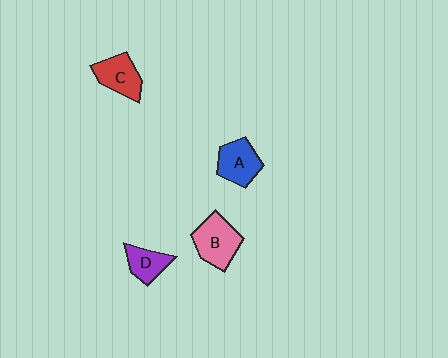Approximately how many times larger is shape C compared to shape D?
Approximately 1.3 times.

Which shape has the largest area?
Shape B (pink).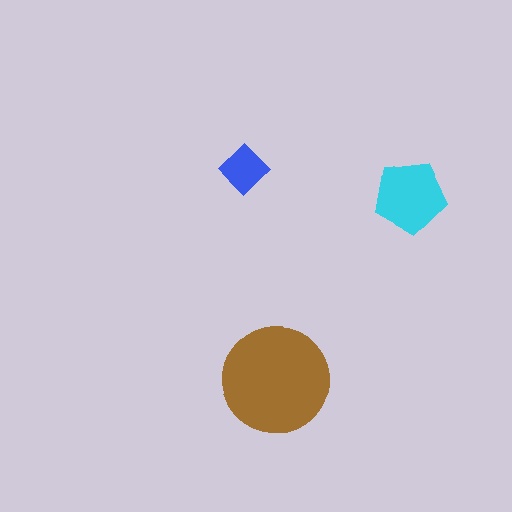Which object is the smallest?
The blue diamond.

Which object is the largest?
The brown circle.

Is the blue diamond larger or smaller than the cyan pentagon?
Smaller.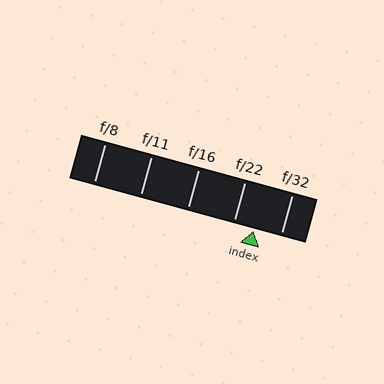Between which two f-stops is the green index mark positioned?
The index mark is between f/22 and f/32.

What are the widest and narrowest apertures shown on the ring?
The widest aperture shown is f/8 and the narrowest is f/32.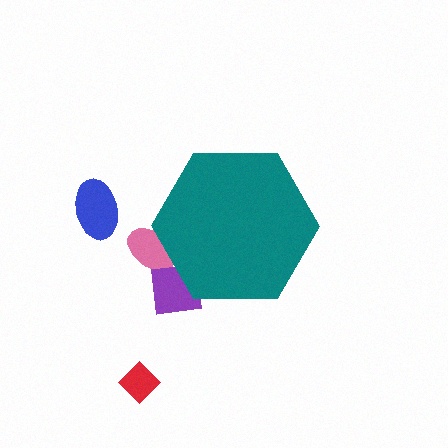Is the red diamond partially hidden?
No, the red diamond is fully visible.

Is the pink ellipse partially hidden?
Yes, the pink ellipse is partially hidden behind the teal hexagon.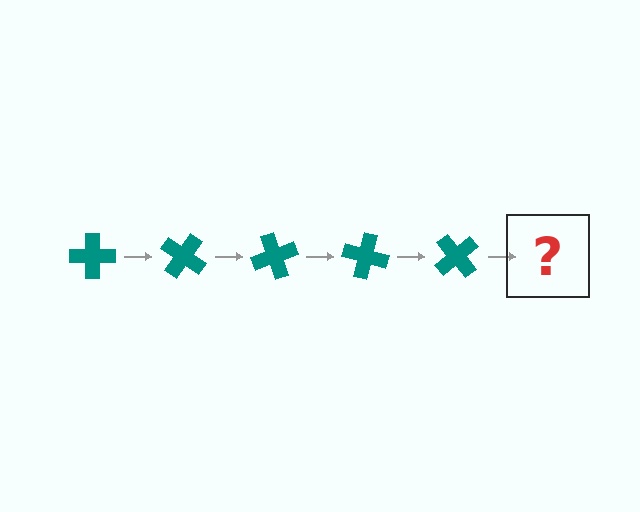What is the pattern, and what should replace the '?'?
The pattern is that the cross rotates 35 degrees each step. The '?' should be a teal cross rotated 175 degrees.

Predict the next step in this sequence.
The next step is a teal cross rotated 175 degrees.